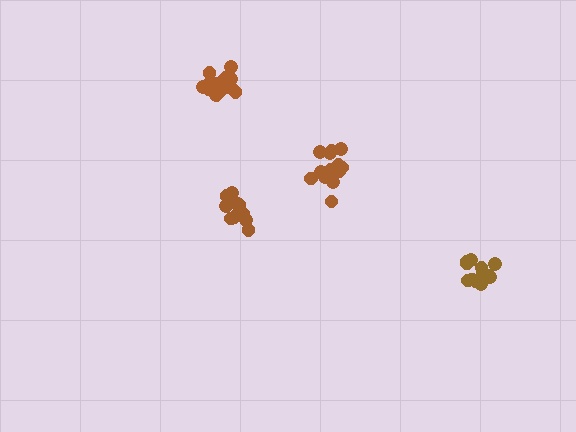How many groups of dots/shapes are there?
There are 4 groups.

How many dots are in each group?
Group 1: 14 dots, Group 2: 13 dots, Group 3: 13 dots, Group 4: 15 dots (55 total).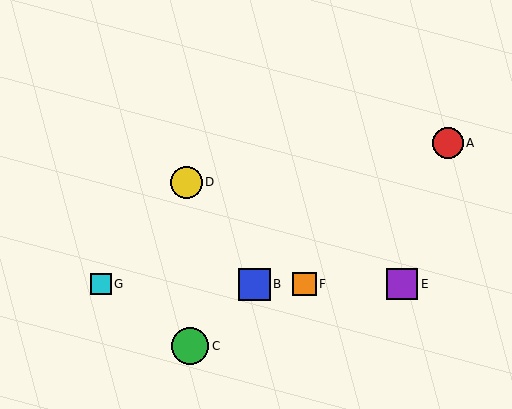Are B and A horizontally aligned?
No, B is at y≈284 and A is at y≈143.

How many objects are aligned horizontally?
4 objects (B, E, F, G) are aligned horizontally.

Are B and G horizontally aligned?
Yes, both are at y≈284.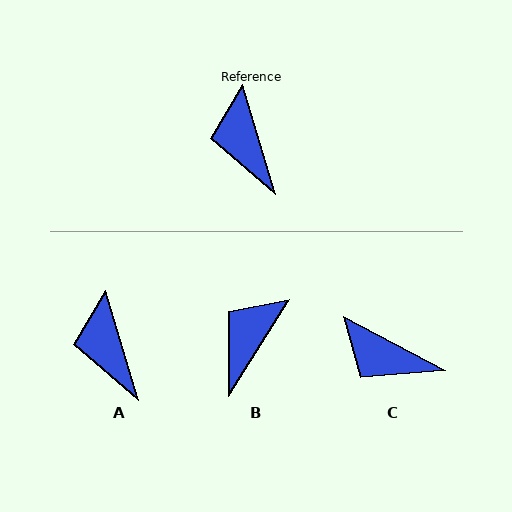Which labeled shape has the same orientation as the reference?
A.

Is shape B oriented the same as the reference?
No, it is off by about 49 degrees.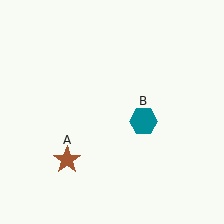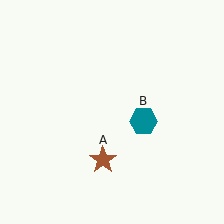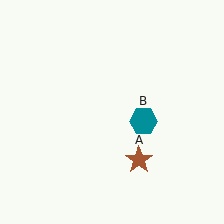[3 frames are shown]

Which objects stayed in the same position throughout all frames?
Teal hexagon (object B) remained stationary.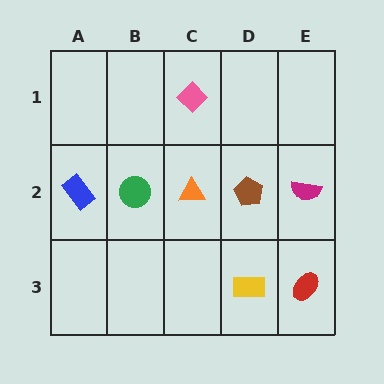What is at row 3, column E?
A red ellipse.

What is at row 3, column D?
A yellow rectangle.